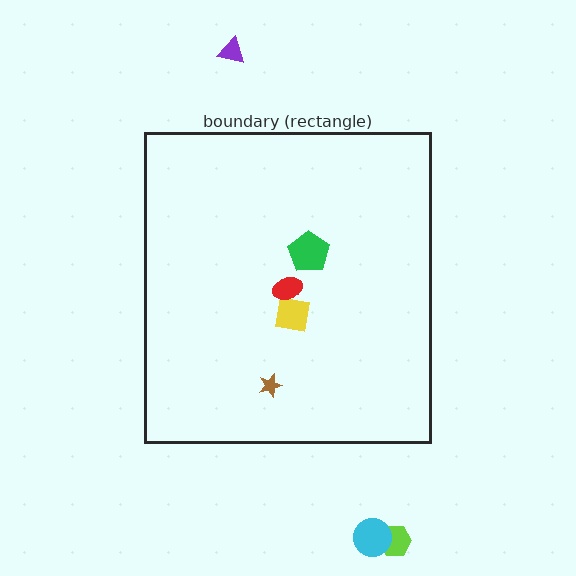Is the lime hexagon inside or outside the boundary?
Outside.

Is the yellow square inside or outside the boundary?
Inside.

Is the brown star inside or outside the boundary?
Inside.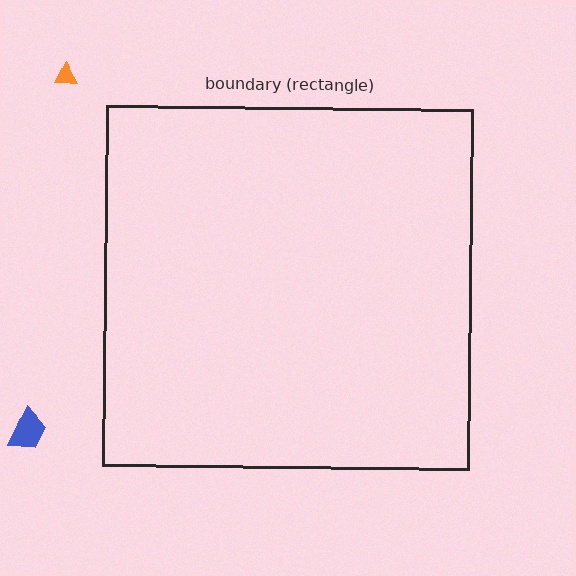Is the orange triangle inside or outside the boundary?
Outside.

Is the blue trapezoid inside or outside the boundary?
Outside.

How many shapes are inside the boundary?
0 inside, 2 outside.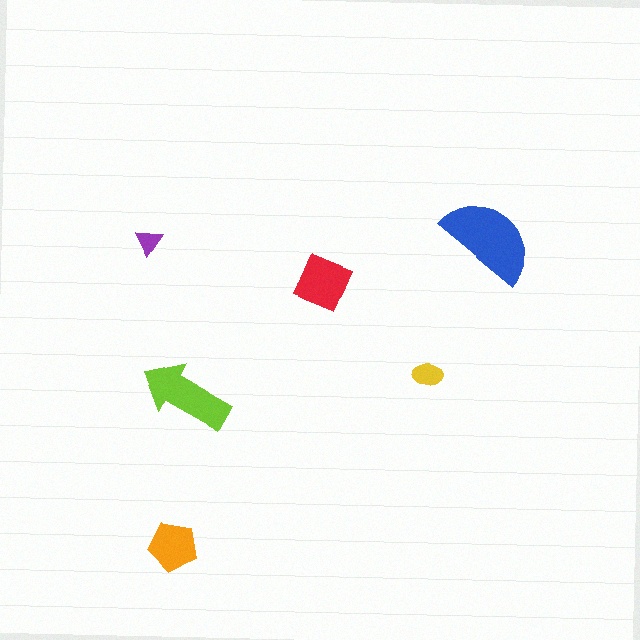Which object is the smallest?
The purple triangle.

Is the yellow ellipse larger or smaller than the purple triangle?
Larger.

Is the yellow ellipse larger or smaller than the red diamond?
Smaller.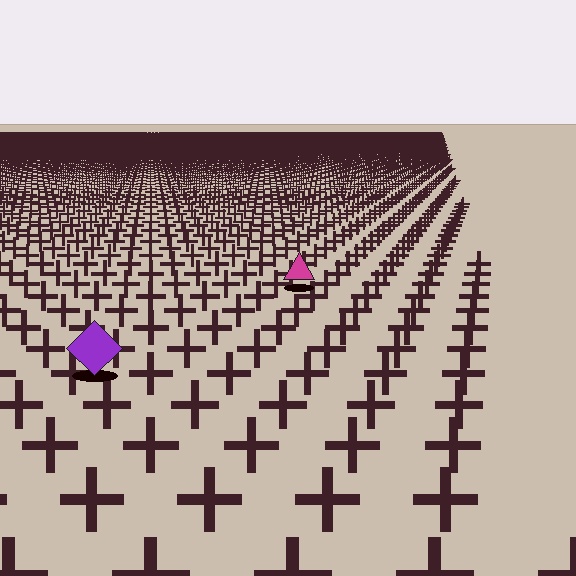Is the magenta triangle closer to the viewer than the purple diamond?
No. The purple diamond is closer — you can tell from the texture gradient: the ground texture is coarser near it.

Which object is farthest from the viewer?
The magenta triangle is farthest from the viewer. It appears smaller and the ground texture around it is denser.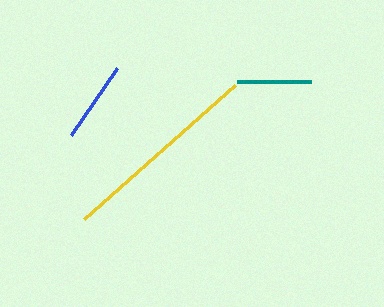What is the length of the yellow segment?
The yellow segment is approximately 202 pixels long.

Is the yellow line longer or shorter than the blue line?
The yellow line is longer than the blue line.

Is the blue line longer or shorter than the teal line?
The blue line is longer than the teal line.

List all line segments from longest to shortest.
From longest to shortest: yellow, blue, teal.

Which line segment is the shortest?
The teal line is the shortest at approximately 74 pixels.